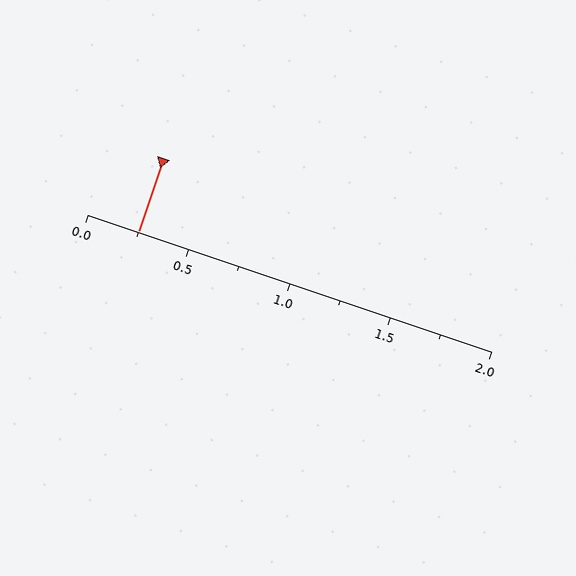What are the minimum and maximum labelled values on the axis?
The axis runs from 0.0 to 2.0.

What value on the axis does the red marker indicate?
The marker indicates approximately 0.25.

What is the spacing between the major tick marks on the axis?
The major ticks are spaced 0.5 apart.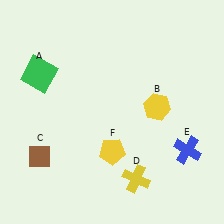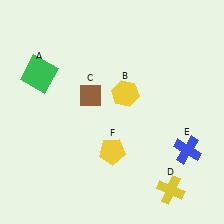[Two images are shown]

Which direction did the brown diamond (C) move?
The brown diamond (C) moved up.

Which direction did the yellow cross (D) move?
The yellow cross (D) moved right.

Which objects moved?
The objects that moved are: the yellow hexagon (B), the brown diamond (C), the yellow cross (D).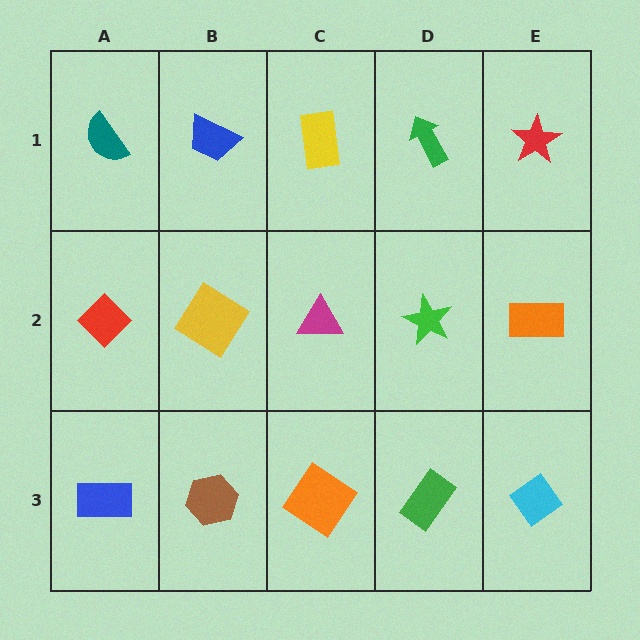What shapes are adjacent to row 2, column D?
A green arrow (row 1, column D), a green rectangle (row 3, column D), a magenta triangle (row 2, column C), an orange rectangle (row 2, column E).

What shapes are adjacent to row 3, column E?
An orange rectangle (row 2, column E), a green rectangle (row 3, column D).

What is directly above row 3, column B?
A yellow diamond.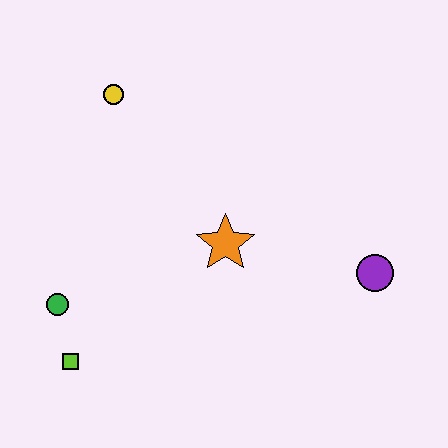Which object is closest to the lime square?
The green circle is closest to the lime square.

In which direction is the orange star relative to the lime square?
The orange star is to the right of the lime square.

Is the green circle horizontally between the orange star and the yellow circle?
No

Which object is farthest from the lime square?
The purple circle is farthest from the lime square.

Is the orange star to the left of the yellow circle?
No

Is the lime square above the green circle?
No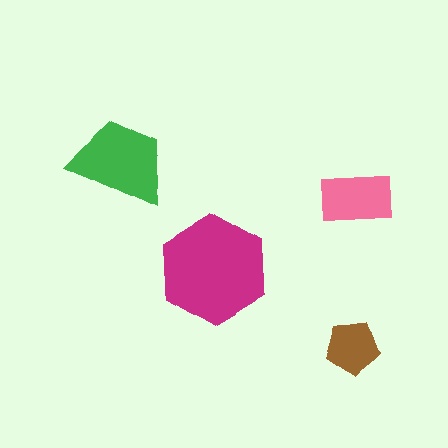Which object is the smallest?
The brown pentagon.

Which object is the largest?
The magenta hexagon.